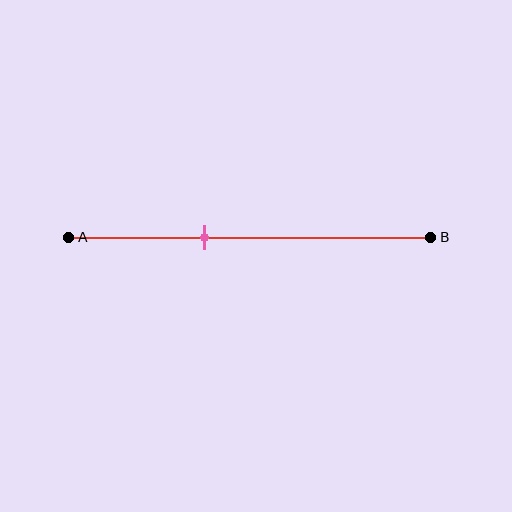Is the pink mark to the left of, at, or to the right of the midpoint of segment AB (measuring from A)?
The pink mark is to the left of the midpoint of segment AB.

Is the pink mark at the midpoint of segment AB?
No, the mark is at about 35% from A, not at the 50% midpoint.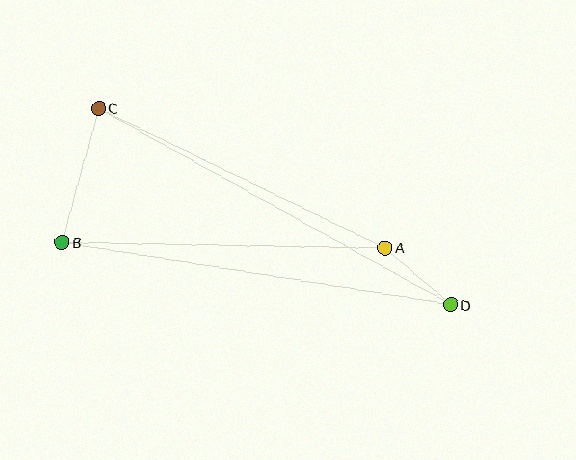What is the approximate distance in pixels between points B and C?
The distance between B and C is approximately 139 pixels.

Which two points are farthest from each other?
Points C and D are farthest from each other.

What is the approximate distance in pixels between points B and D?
The distance between B and D is approximately 394 pixels.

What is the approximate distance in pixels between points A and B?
The distance between A and B is approximately 323 pixels.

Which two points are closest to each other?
Points A and D are closest to each other.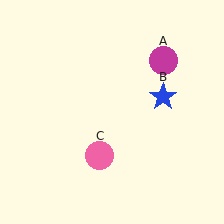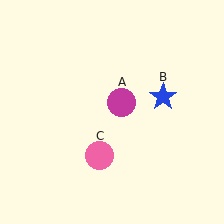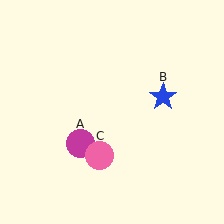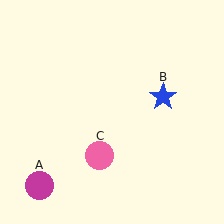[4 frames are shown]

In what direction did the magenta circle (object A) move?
The magenta circle (object A) moved down and to the left.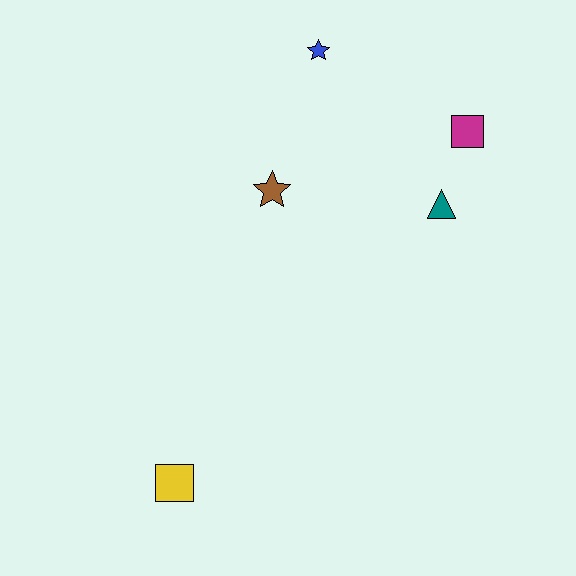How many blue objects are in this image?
There is 1 blue object.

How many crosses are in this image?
There are no crosses.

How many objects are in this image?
There are 5 objects.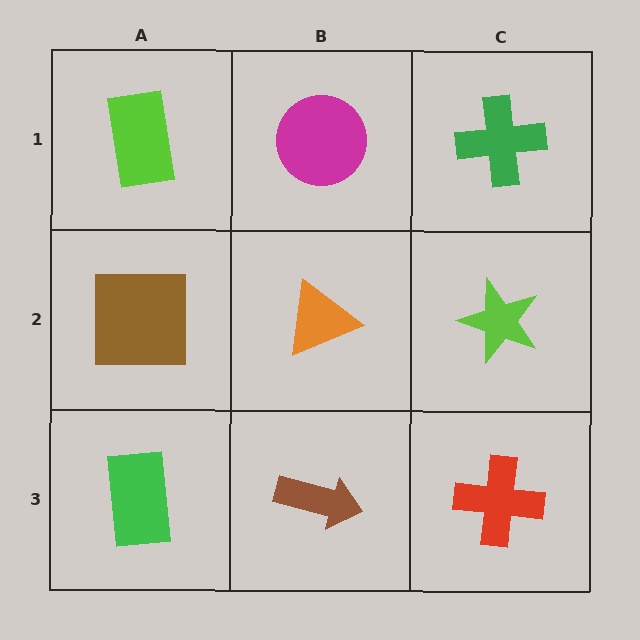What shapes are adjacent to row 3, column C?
A lime star (row 2, column C), a brown arrow (row 3, column B).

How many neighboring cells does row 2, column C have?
3.